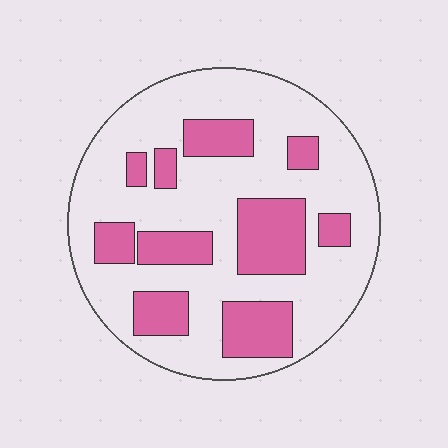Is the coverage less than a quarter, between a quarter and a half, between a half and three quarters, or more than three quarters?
Between a quarter and a half.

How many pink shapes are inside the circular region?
10.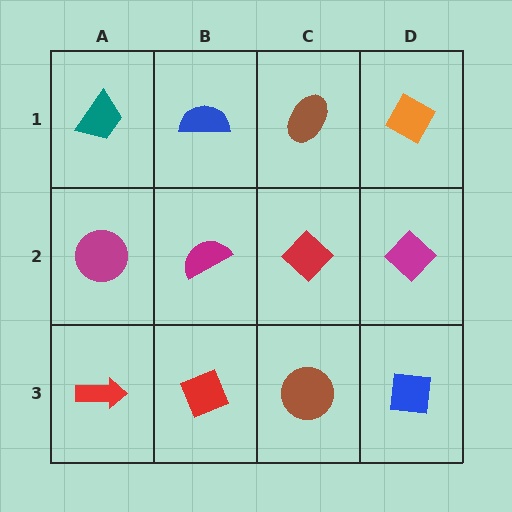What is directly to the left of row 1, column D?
A brown ellipse.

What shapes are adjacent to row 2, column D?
An orange diamond (row 1, column D), a blue square (row 3, column D), a red diamond (row 2, column C).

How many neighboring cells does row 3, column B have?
3.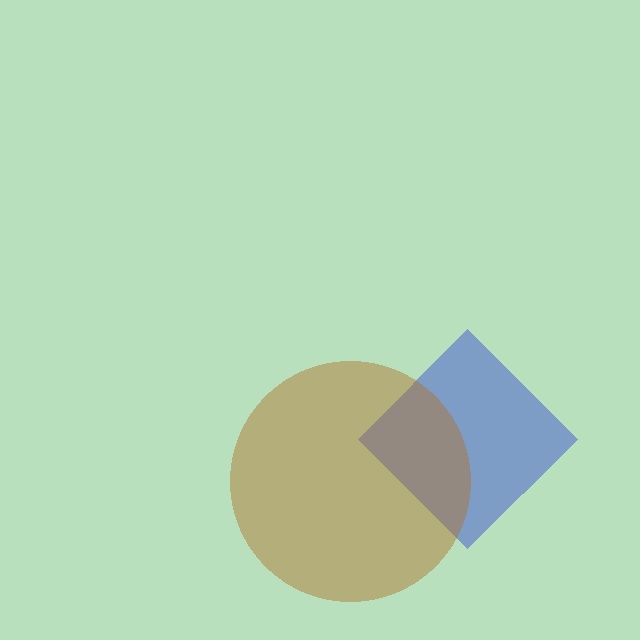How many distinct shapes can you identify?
There are 2 distinct shapes: a blue diamond, a brown circle.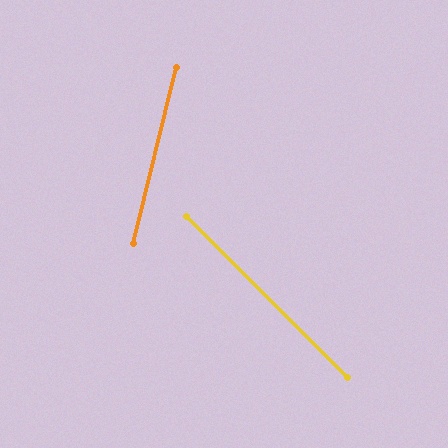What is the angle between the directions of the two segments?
Approximately 59 degrees.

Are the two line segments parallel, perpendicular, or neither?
Neither parallel nor perpendicular — they differ by about 59°.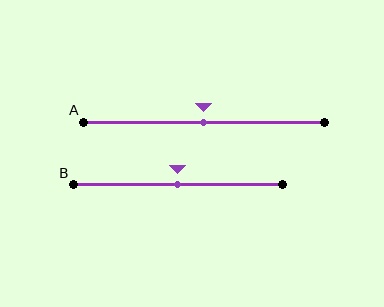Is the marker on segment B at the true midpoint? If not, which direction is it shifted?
Yes, the marker on segment B is at the true midpoint.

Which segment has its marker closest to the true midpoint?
Segment A has its marker closest to the true midpoint.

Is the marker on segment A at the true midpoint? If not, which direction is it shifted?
Yes, the marker on segment A is at the true midpoint.